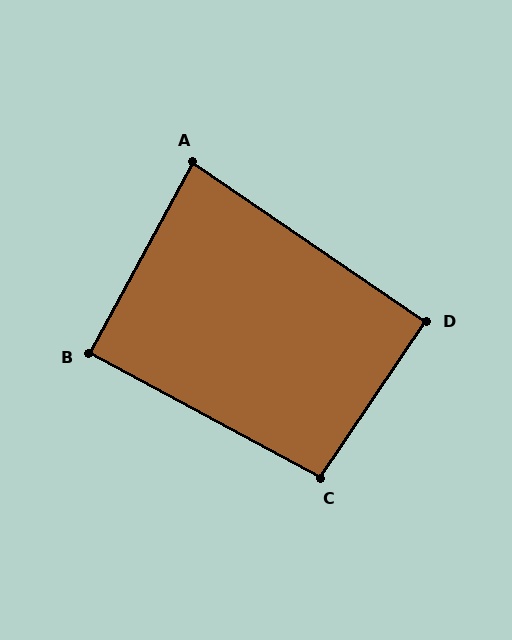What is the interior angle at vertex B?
Approximately 90 degrees (approximately right).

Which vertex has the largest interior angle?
C, at approximately 96 degrees.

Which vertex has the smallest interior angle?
A, at approximately 84 degrees.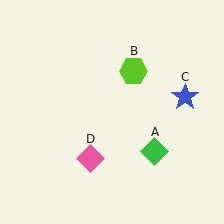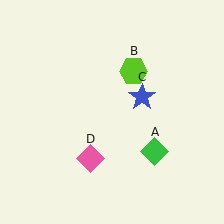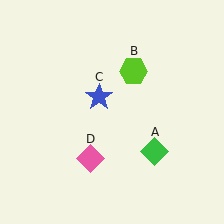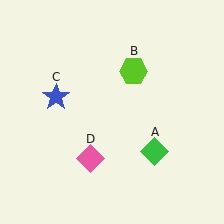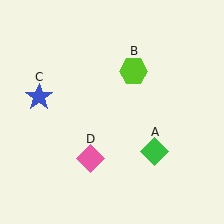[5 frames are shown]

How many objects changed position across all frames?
1 object changed position: blue star (object C).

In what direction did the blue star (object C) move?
The blue star (object C) moved left.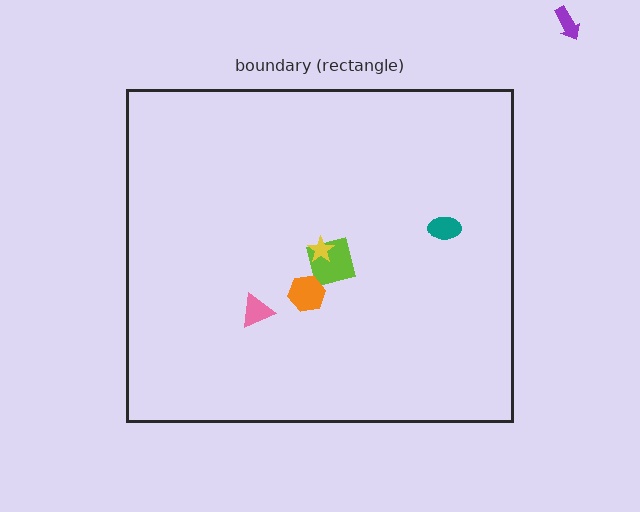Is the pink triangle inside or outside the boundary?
Inside.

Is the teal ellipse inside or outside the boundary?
Inside.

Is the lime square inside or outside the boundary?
Inside.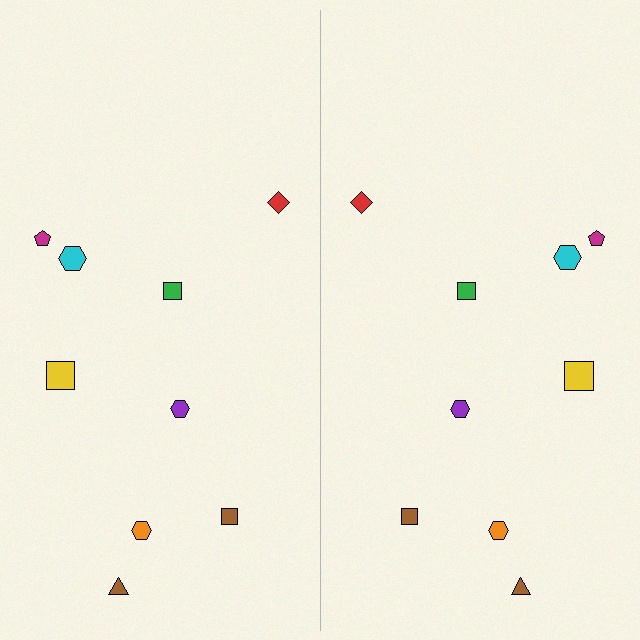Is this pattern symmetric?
Yes, this pattern has bilateral (reflection) symmetry.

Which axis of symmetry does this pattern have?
The pattern has a vertical axis of symmetry running through the center of the image.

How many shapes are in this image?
There are 18 shapes in this image.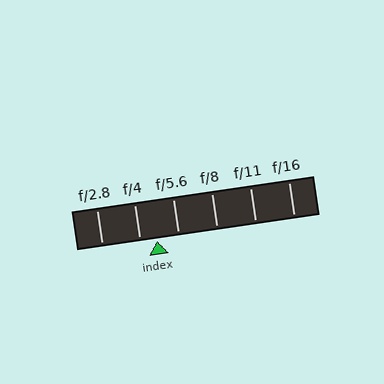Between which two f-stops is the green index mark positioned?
The index mark is between f/4 and f/5.6.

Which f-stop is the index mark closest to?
The index mark is closest to f/4.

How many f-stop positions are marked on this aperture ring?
There are 6 f-stop positions marked.